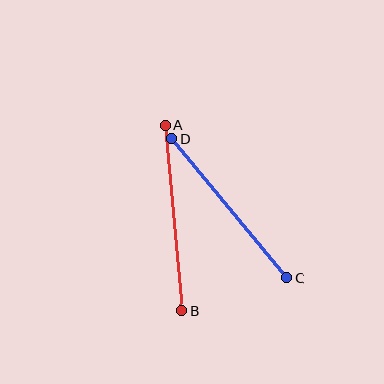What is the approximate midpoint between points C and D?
The midpoint is at approximately (229, 208) pixels.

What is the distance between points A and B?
The distance is approximately 186 pixels.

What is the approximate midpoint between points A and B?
The midpoint is at approximately (174, 218) pixels.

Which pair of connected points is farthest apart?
Points A and B are farthest apart.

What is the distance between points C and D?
The distance is approximately 180 pixels.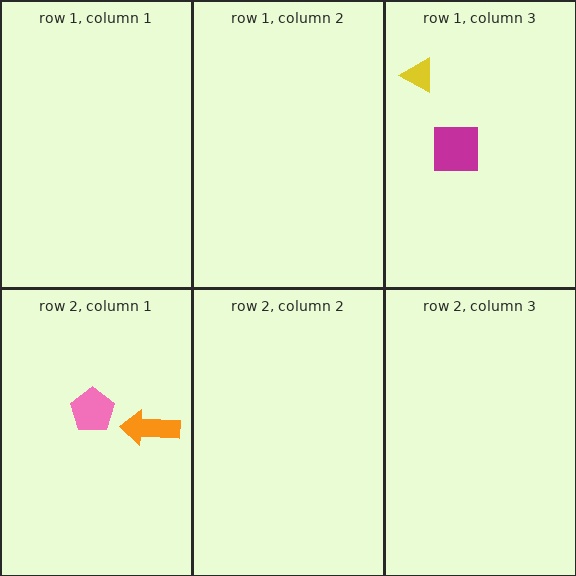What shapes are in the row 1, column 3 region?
The yellow triangle, the magenta square.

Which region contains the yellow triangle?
The row 1, column 3 region.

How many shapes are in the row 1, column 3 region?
2.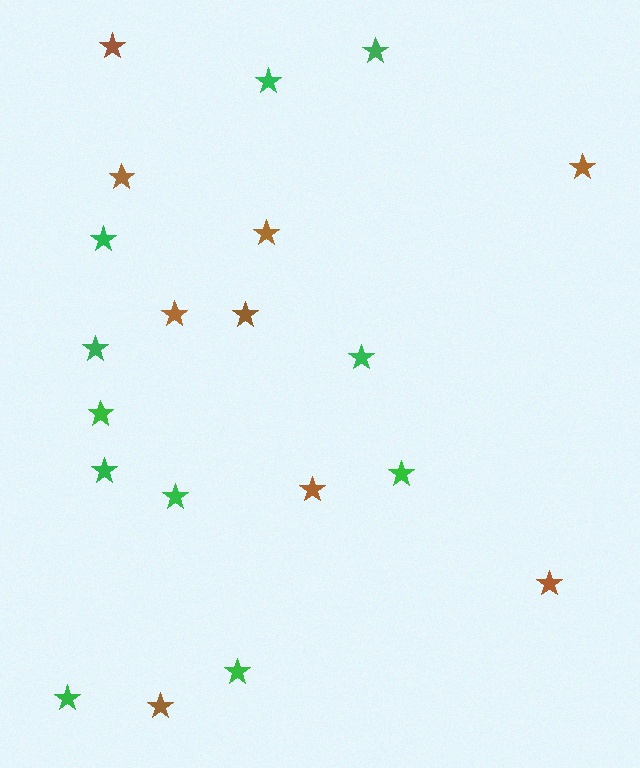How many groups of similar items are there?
There are 2 groups: one group of green stars (11) and one group of brown stars (9).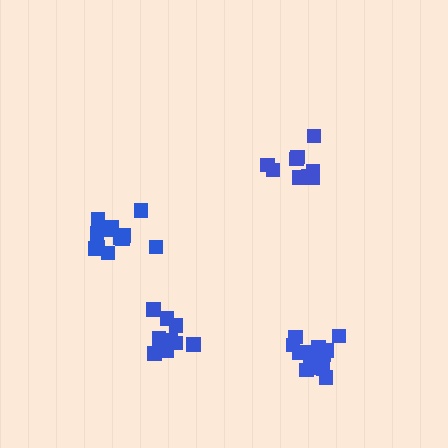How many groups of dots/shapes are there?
There are 4 groups.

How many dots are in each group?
Group 1: 9 dots, Group 2: 14 dots, Group 3: 11 dots, Group 4: 12 dots (46 total).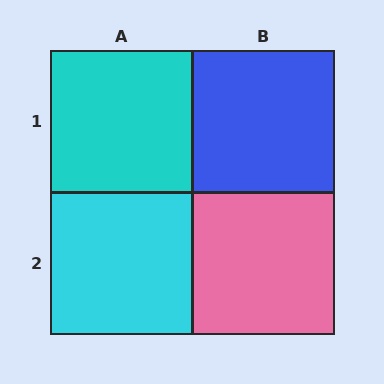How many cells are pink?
1 cell is pink.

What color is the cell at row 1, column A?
Cyan.